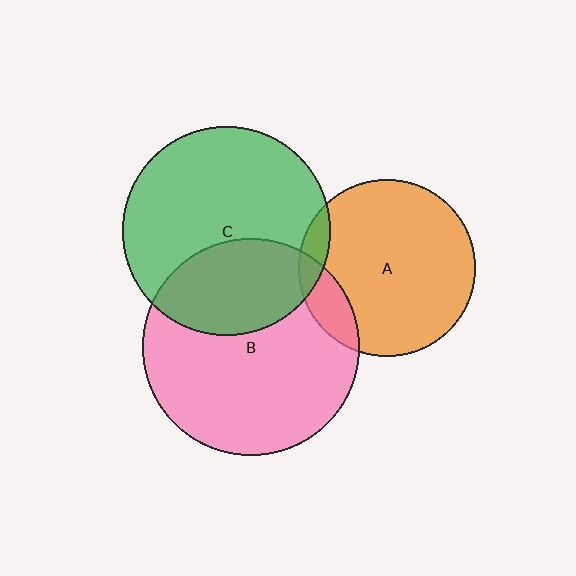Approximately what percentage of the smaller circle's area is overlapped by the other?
Approximately 15%.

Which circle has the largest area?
Circle B (pink).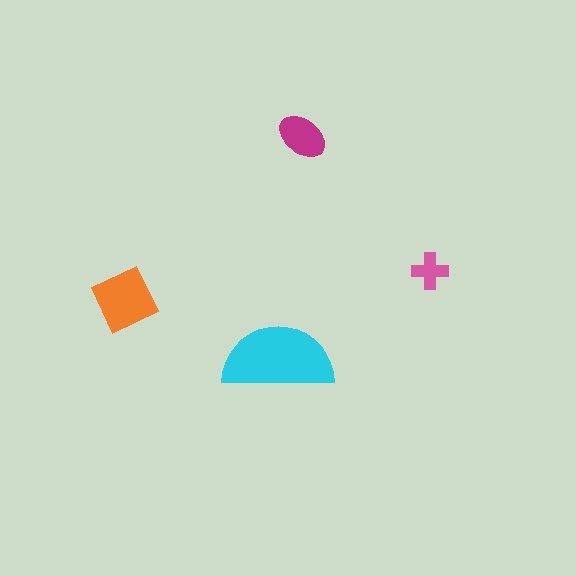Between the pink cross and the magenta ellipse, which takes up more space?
The magenta ellipse.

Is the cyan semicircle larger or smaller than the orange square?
Larger.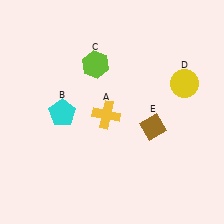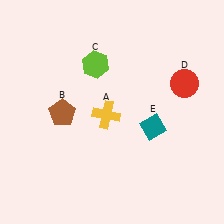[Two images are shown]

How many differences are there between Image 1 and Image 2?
There are 3 differences between the two images.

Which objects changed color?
B changed from cyan to brown. D changed from yellow to red. E changed from brown to teal.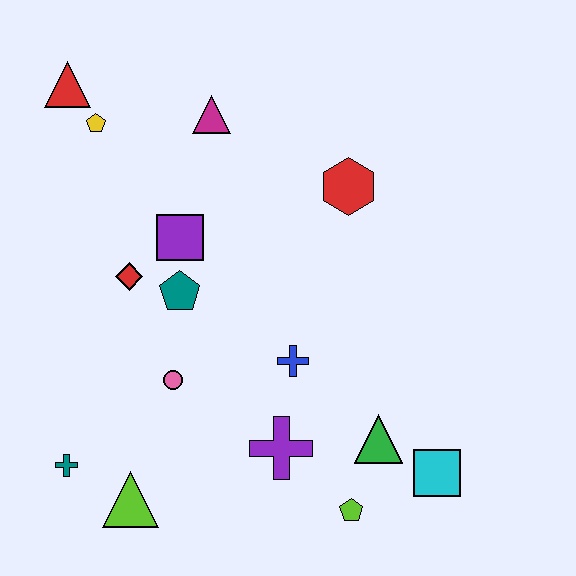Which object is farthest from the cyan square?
The red triangle is farthest from the cyan square.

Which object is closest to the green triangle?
The cyan square is closest to the green triangle.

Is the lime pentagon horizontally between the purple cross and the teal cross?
No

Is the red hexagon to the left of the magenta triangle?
No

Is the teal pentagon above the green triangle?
Yes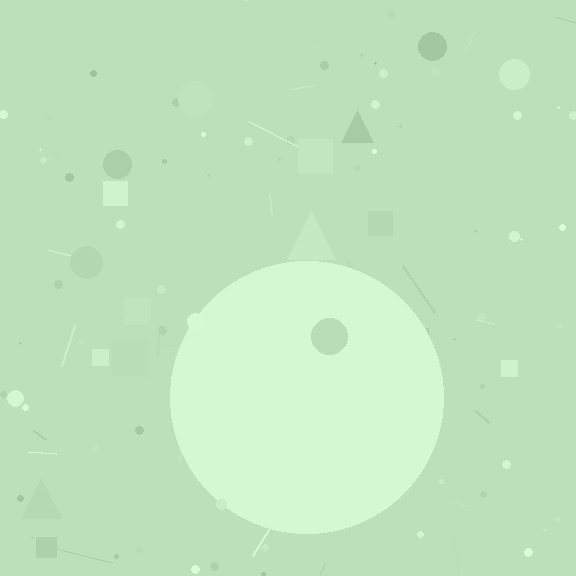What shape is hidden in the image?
A circle is hidden in the image.